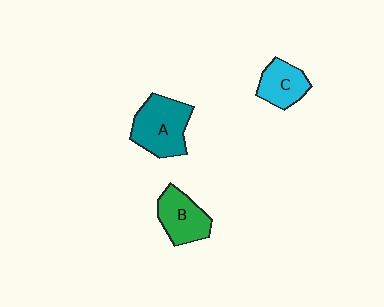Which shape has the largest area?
Shape A (teal).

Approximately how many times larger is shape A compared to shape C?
Approximately 1.5 times.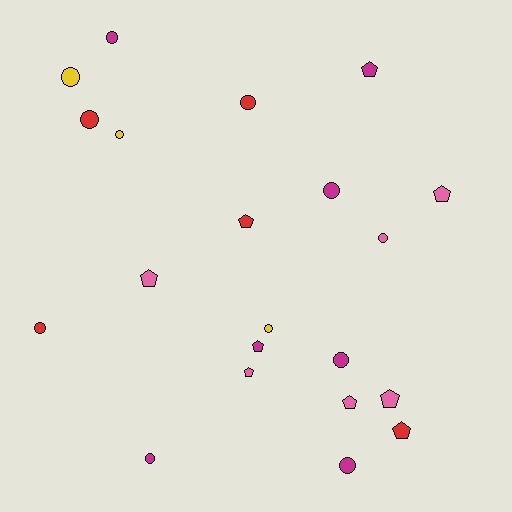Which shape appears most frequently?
Circle, with 12 objects.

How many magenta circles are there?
There are 5 magenta circles.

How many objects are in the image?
There are 21 objects.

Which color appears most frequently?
Magenta, with 7 objects.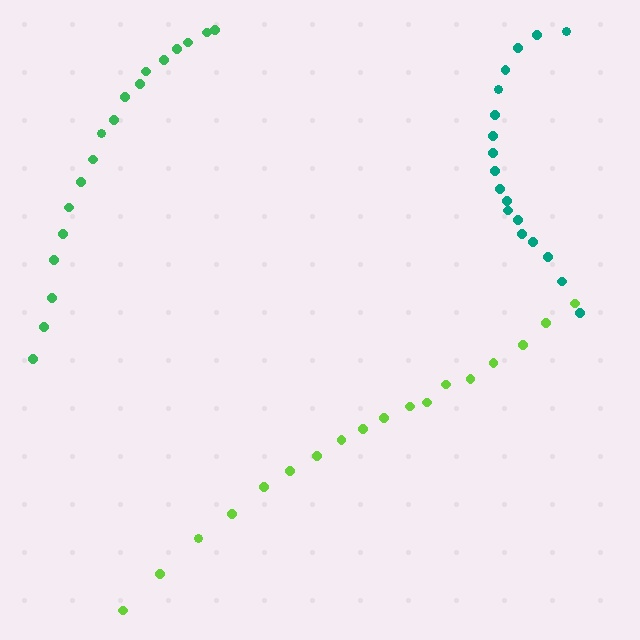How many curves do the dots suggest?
There are 3 distinct paths.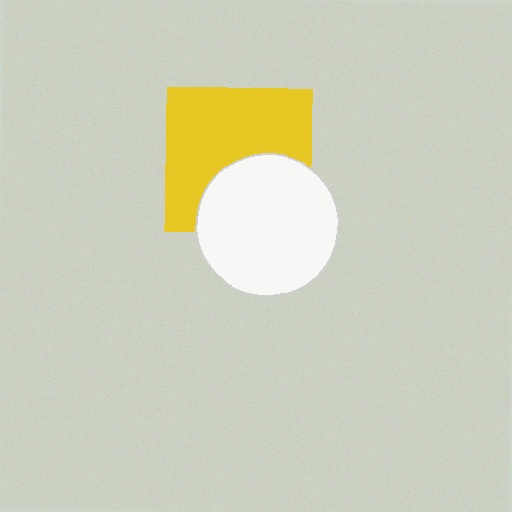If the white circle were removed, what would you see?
You would see the complete yellow square.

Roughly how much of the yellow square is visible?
About half of it is visible (roughly 63%).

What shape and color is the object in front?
The object in front is a white circle.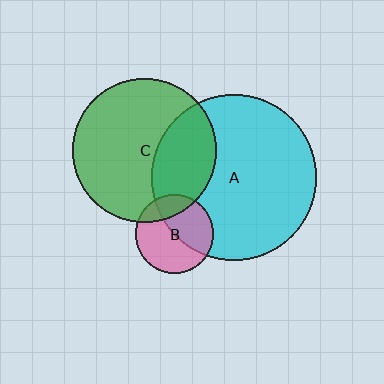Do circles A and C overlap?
Yes.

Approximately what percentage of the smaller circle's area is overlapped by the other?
Approximately 30%.